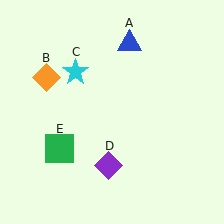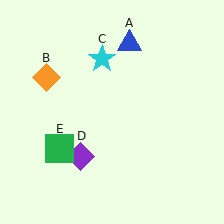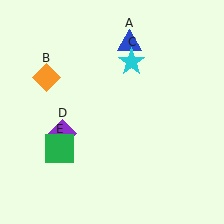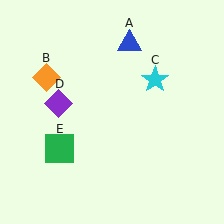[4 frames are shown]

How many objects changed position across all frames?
2 objects changed position: cyan star (object C), purple diamond (object D).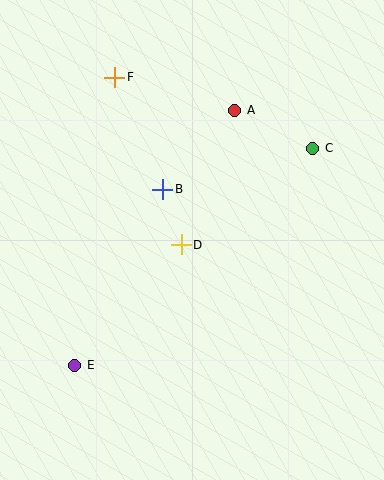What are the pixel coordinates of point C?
Point C is at (313, 148).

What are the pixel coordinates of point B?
Point B is at (163, 189).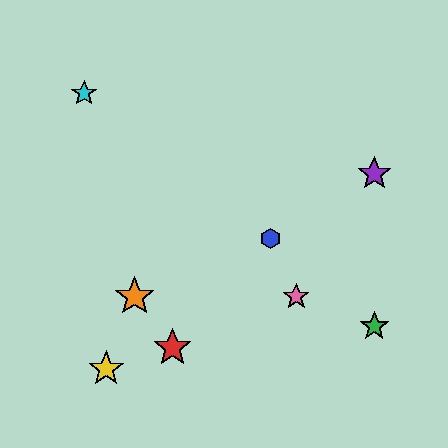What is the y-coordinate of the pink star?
The pink star is at y≈296.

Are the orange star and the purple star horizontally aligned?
No, the orange star is at y≈296 and the purple star is at y≈174.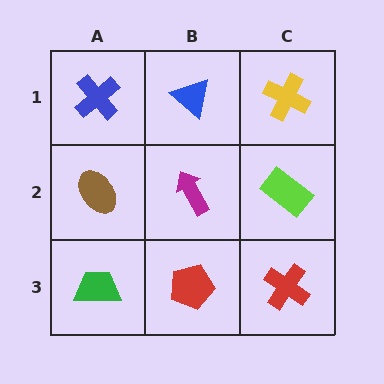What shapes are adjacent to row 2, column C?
A yellow cross (row 1, column C), a red cross (row 3, column C), a magenta arrow (row 2, column B).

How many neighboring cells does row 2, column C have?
3.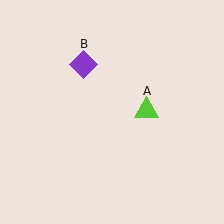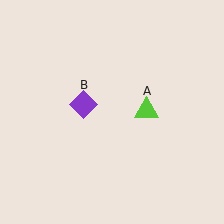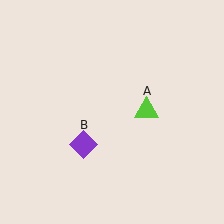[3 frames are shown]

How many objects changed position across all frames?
1 object changed position: purple diamond (object B).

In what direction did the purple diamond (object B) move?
The purple diamond (object B) moved down.